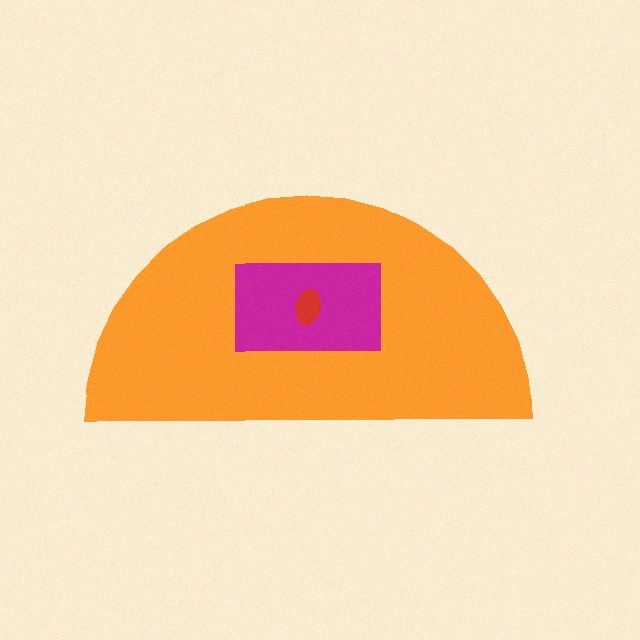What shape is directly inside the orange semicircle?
The magenta rectangle.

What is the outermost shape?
The orange semicircle.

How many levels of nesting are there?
3.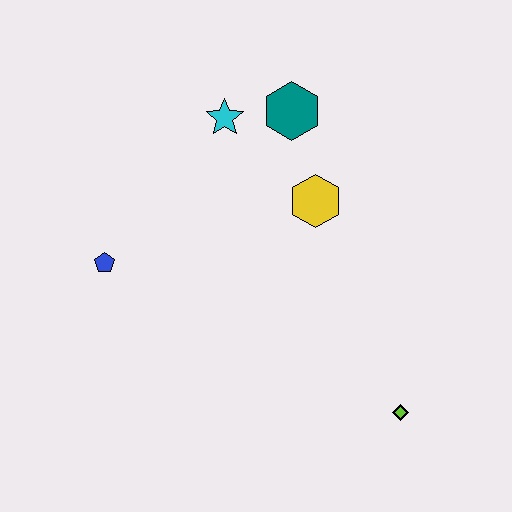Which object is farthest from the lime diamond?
The cyan star is farthest from the lime diamond.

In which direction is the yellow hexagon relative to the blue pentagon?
The yellow hexagon is to the right of the blue pentagon.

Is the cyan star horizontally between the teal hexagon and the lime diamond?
No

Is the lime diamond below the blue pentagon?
Yes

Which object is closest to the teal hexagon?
The cyan star is closest to the teal hexagon.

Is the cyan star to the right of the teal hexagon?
No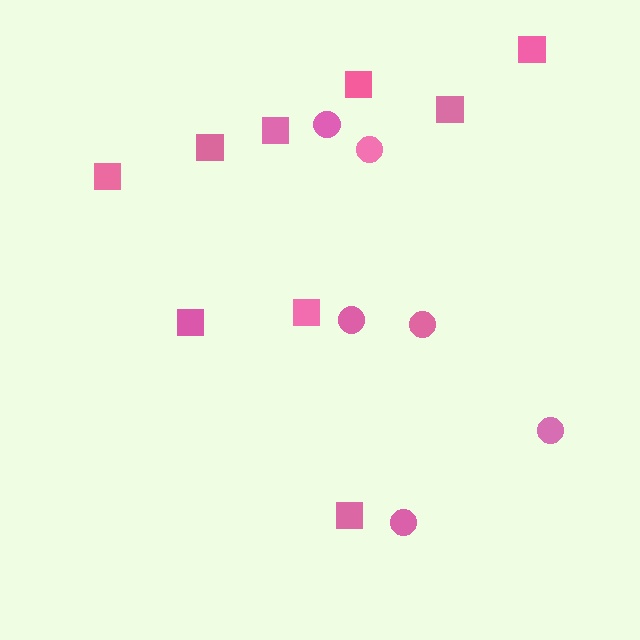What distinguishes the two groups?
There are 2 groups: one group of squares (9) and one group of circles (6).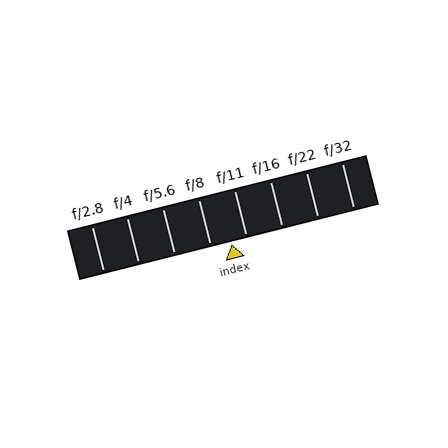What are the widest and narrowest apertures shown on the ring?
The widest aperture shown is f/2.8 and the narrowest is f/32.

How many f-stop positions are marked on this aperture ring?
There are 8 f-stop positions marked.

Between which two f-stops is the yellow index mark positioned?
The index mark is between f/8 and f/11.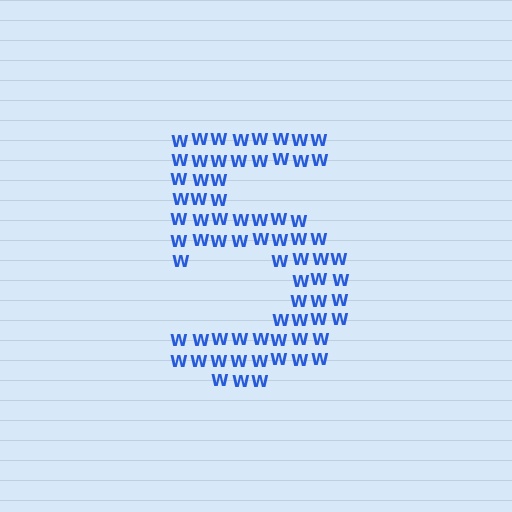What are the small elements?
The small elements are letter W's.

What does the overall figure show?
The overall figure shows the digit 5.